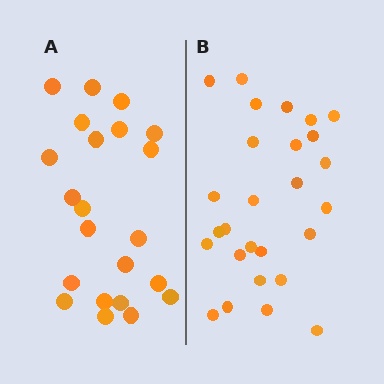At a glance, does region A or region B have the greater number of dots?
Region B (the right region) has more dots.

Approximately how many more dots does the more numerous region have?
Region B has about 5 more dots than region A.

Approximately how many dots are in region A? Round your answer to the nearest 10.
About 20 dots. (The exact count is 22, which rounds to 20.)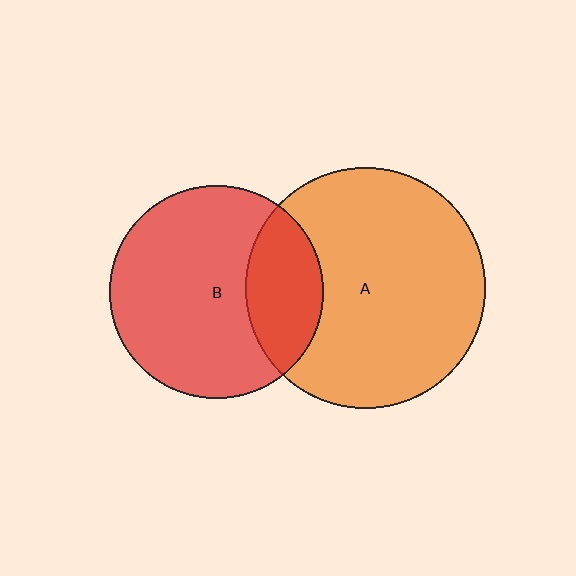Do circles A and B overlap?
Yes.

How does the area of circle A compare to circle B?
Approximately 1.3 times.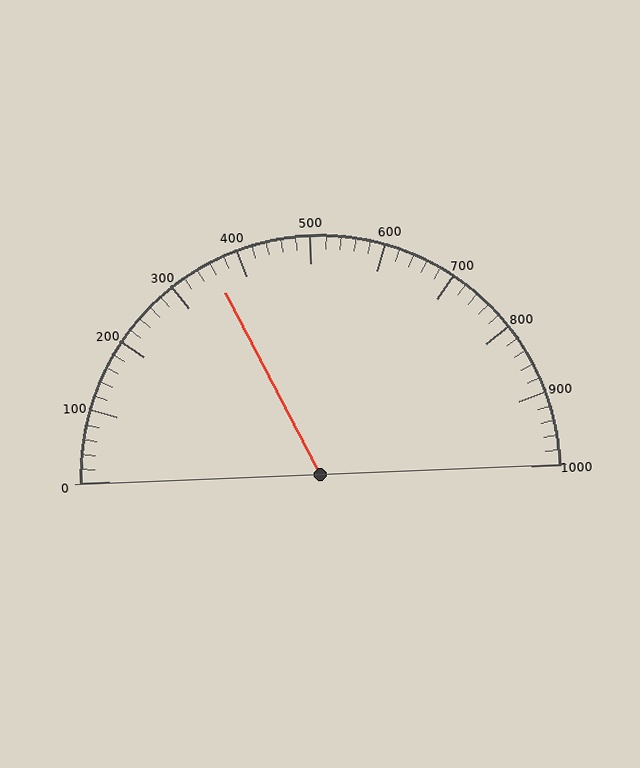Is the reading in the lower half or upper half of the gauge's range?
The reading is in the lower half of the range (0 to 1000).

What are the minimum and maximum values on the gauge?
The gauge ranges from 0 to 1000.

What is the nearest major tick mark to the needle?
The nearest major tick mark is 400.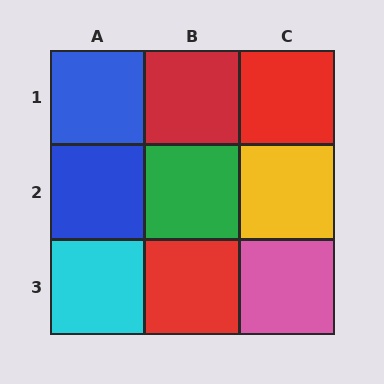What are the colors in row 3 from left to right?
Cyan, red, pink.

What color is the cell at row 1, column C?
Red.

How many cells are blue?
2 cells are blue.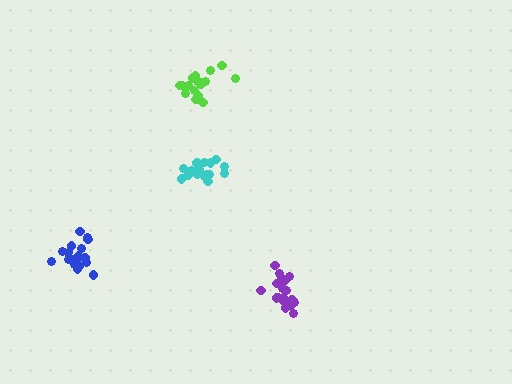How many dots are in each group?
Group 1: 17 dots, Group 2: 19 dots, Group 3: 19 dots, Group 4: 18 dots (73 total).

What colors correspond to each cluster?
The clusters are colored: cyan, purple, blue, lime.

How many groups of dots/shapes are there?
There are 4 groups.